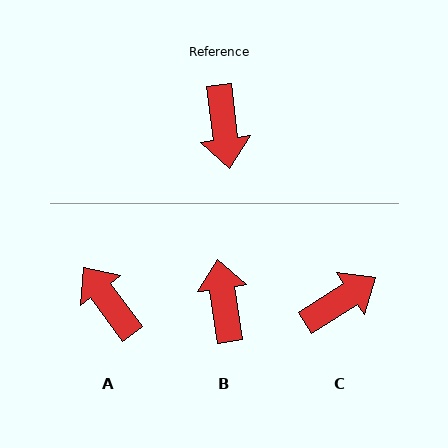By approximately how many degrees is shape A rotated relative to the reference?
Approximately 150 degrees clockwise.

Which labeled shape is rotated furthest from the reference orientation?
B, about 178 degrees away.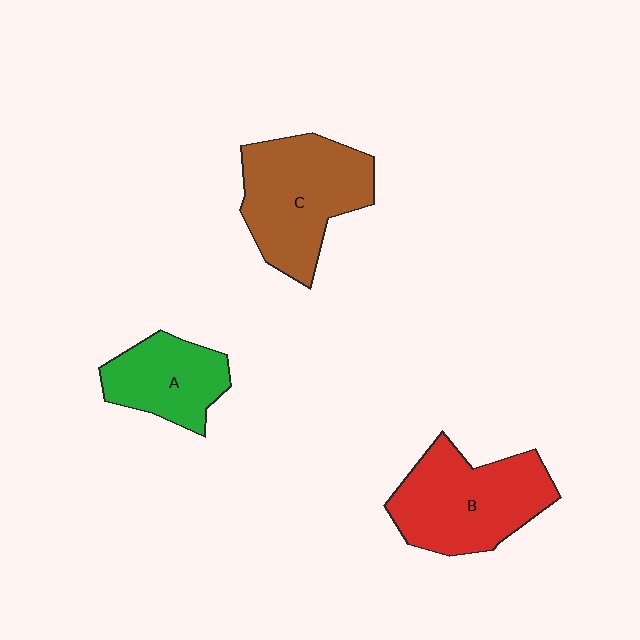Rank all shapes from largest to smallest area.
From largest to smallest: C (brown), B (red), A (green).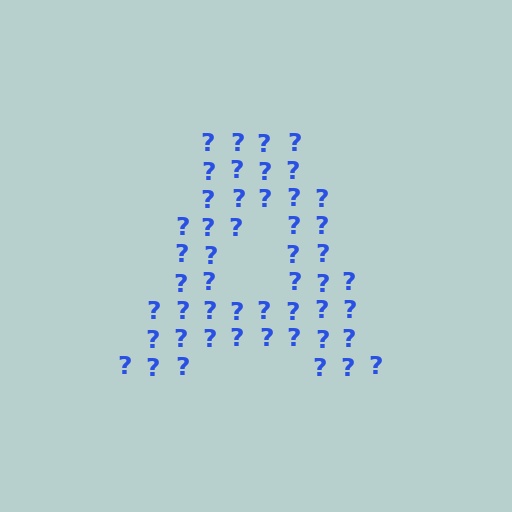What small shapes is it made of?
It is made of small question marks.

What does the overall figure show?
The overall figure shows the letter A.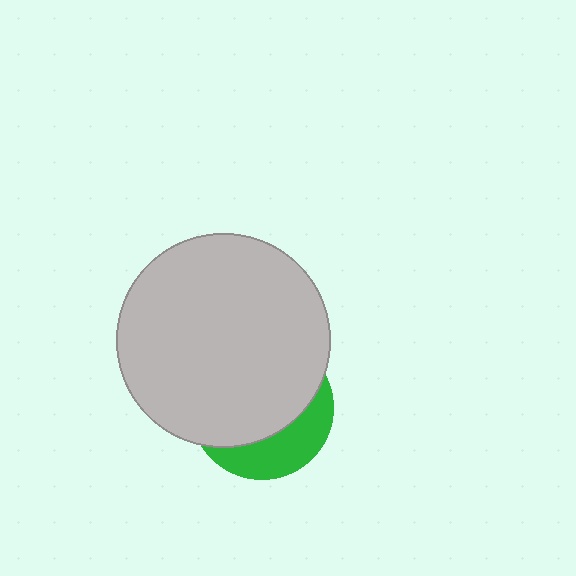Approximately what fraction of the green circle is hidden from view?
Roughly 69% of the green circle is hidden behind the light gray circle.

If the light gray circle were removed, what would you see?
You would see the complete green circle.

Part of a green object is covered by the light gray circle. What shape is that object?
It is a circle.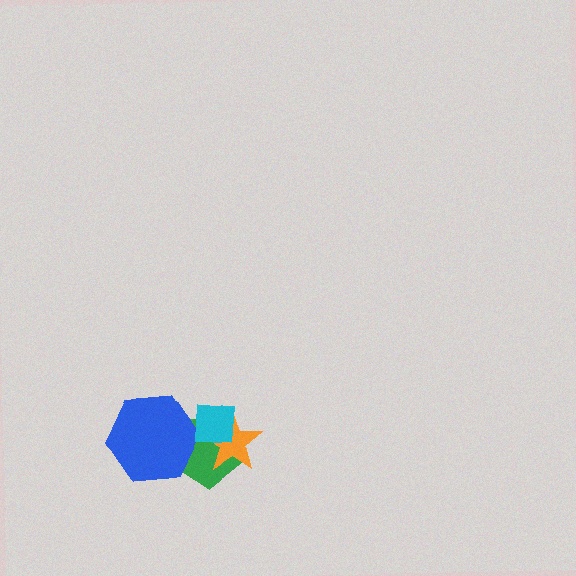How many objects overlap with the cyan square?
3 objects overlap with the cyan square.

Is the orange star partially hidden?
Yes, it is partially covered by another shape.